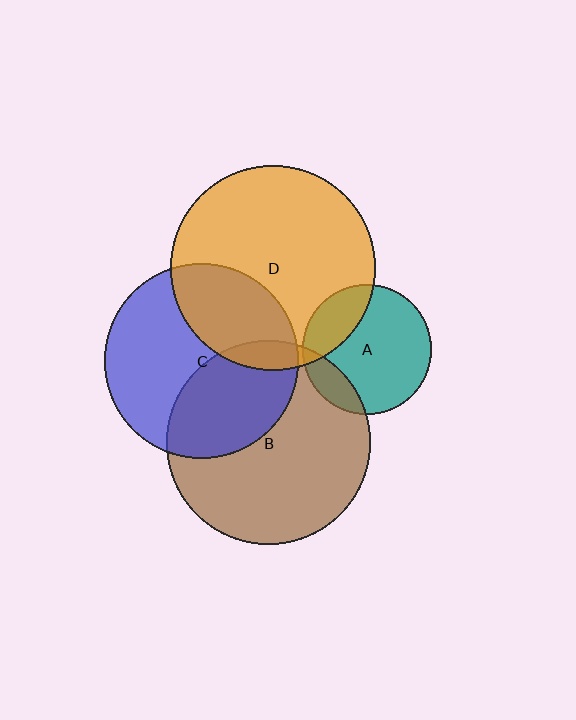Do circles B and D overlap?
Yes.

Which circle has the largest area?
Circle D (orange).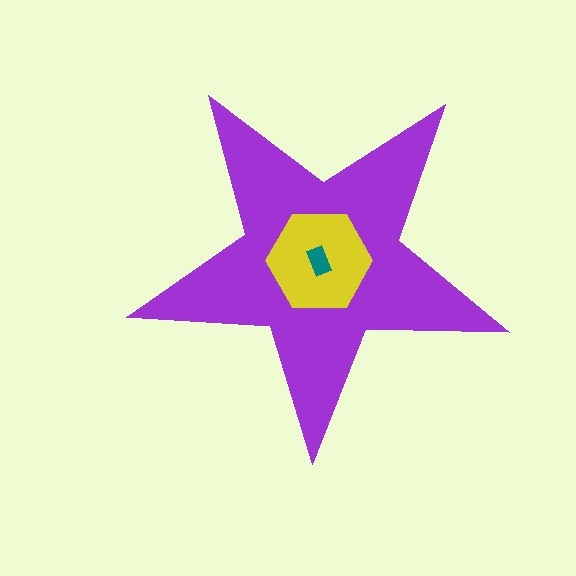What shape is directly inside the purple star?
The yellow hexagon.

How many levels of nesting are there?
3.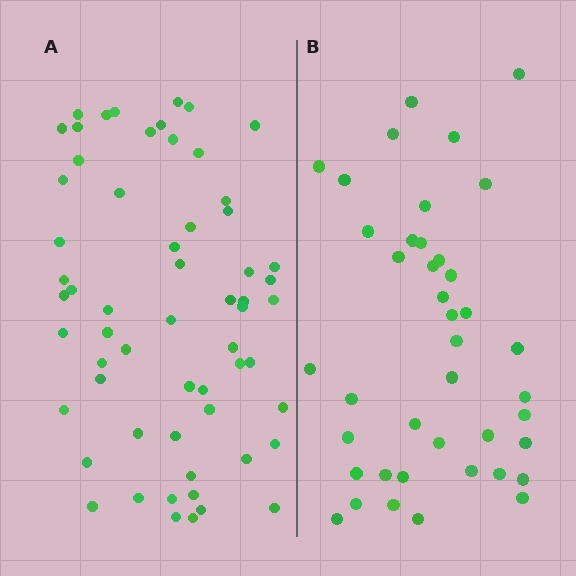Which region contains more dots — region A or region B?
Region A (the left region) has more dots.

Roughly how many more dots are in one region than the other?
Region A has approximately 20 more dots than region B.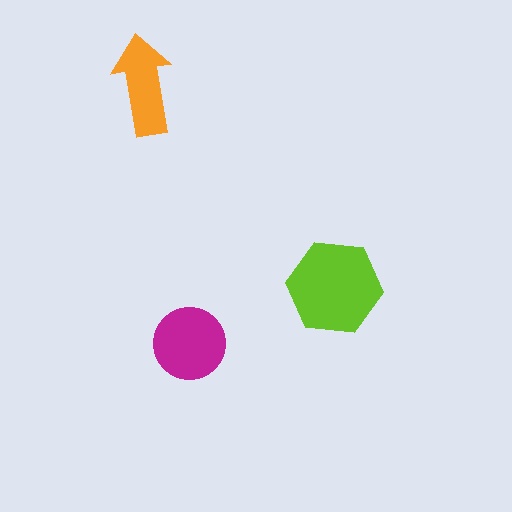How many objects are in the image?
There are 3 objects in the image.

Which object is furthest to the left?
The orange arrow is leftmost.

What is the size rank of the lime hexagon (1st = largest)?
1st.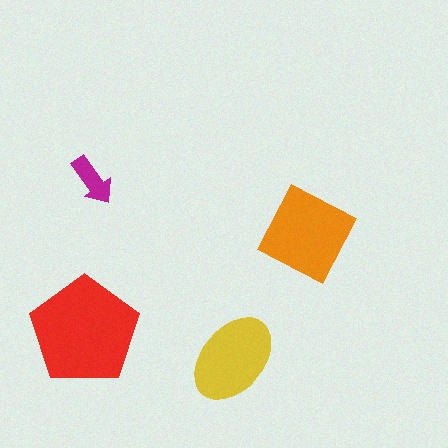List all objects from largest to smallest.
The red pentagon, the orange diamond, the yellow ellipse, the magenta arrow.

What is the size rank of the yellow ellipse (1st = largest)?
3rd.